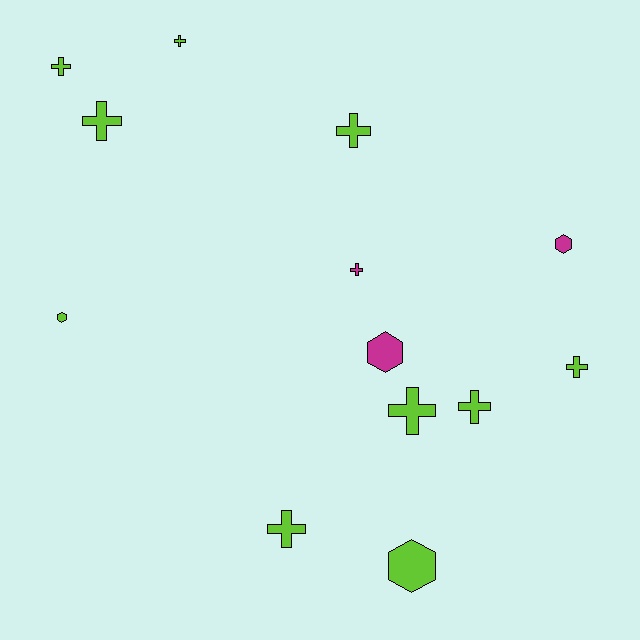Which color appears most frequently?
Lime, with 10 objects.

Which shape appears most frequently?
Cross, with 9 objects.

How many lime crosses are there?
There are 8 lime crosses.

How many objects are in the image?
There are 13 objects.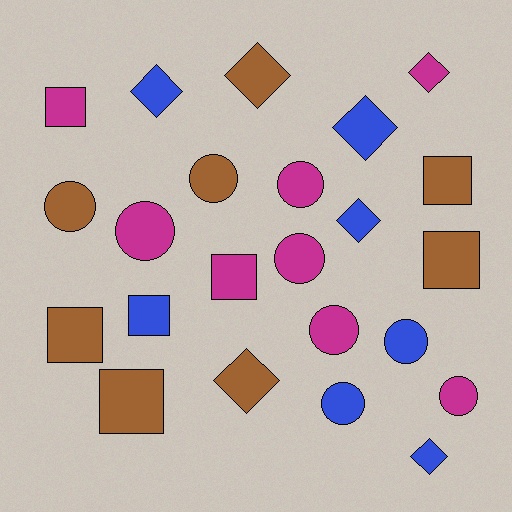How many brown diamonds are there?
There are 2 brown diamonds.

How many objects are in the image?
There are 23 objects.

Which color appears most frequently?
Magenta, with 8 objects.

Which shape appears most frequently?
Circle, with 9 objects.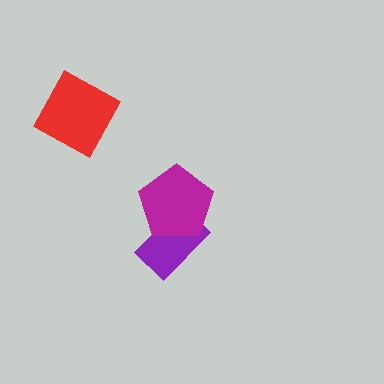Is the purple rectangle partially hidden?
Yes, it is partially covered by another shape.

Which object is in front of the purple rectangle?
The magenta pentagon is in front of the purple rectangle.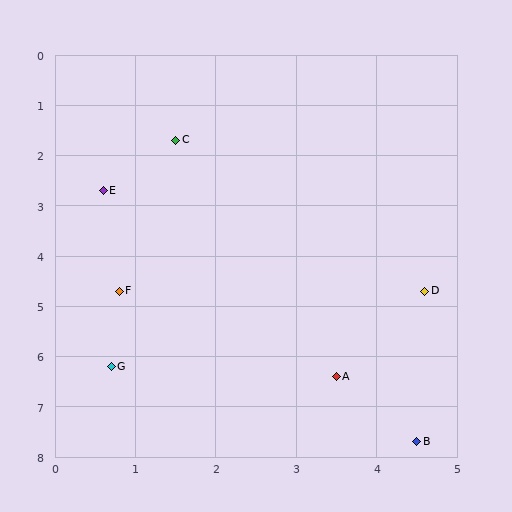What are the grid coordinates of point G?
Point G is at approximately (0.7, 6.2).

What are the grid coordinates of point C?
Point C is at approximately (1.5, 1.7).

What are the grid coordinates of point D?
Point D is at approximately (4.6, 4.7).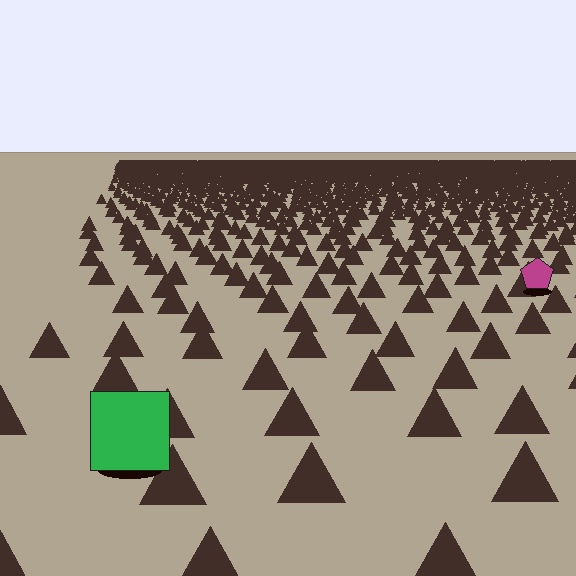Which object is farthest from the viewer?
The magenta pentagon is farthest from the viewer. It appears smaller and the ground texture around it is denser.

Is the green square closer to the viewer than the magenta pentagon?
Yes. The green square is closer — you can tell from the texture gradient: the ground texture is coarser near it.